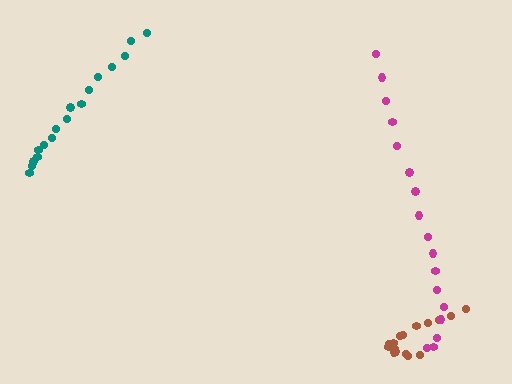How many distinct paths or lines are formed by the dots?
There are 3 distinct paths.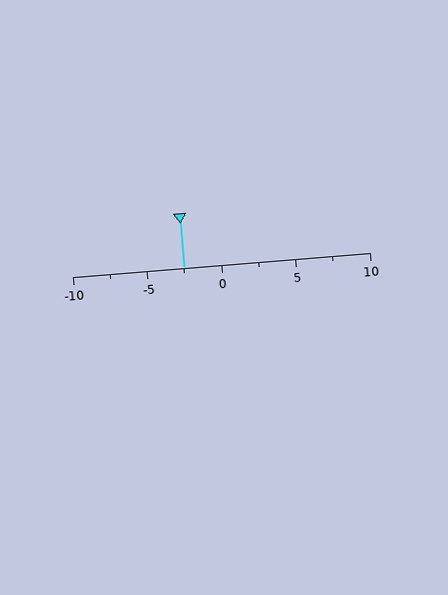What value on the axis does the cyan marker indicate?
The marker indicates approximately -2.5.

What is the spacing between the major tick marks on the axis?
The major ticks are spaced 5 apart.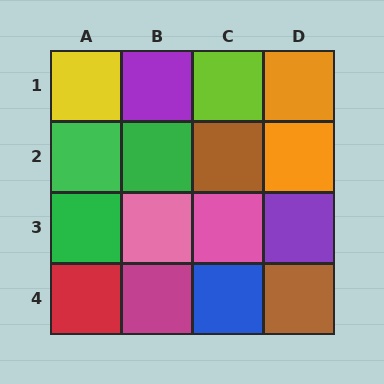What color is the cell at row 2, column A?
Green.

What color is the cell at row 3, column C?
Pink.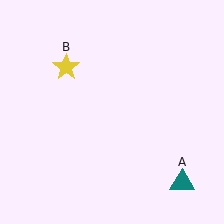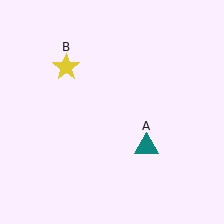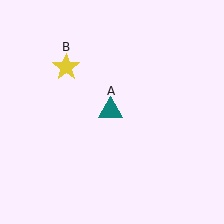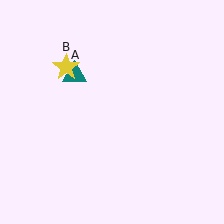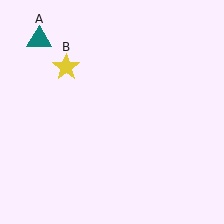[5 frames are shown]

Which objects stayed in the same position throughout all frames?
Yellow star (object B) remained stationary.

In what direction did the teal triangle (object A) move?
The teal triangle (object A) moved up and to the left.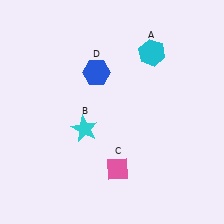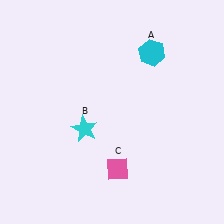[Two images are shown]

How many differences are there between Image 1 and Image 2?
There is 1 difference between the two images.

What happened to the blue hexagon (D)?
The blue hexagon (D) was removed in Image 2. It was in the top-left area of Image 1.